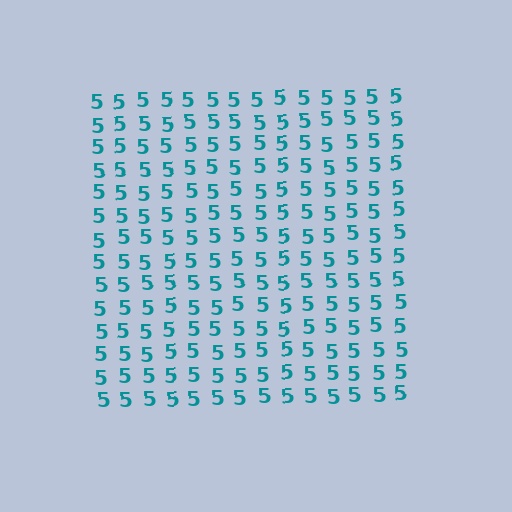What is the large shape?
The large shape is a square.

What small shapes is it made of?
It is made of small digit 5's.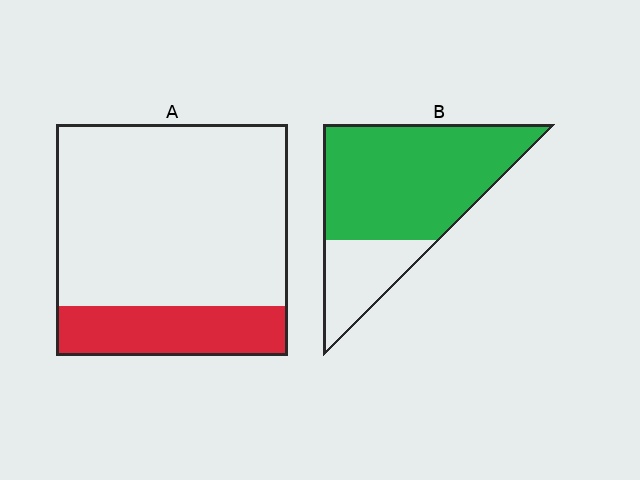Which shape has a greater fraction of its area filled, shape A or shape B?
Shape B.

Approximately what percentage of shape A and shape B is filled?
A is approximately 20% and B is approximately 75%.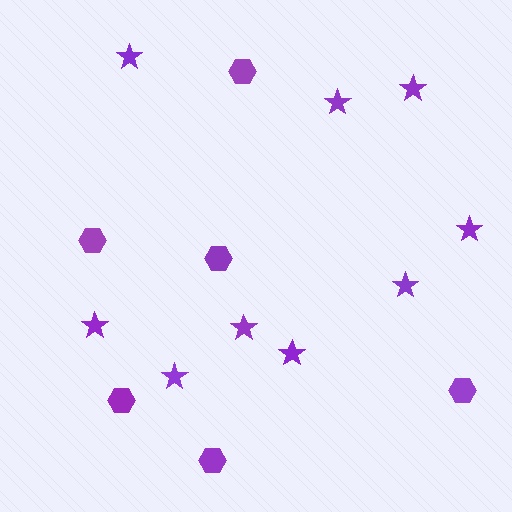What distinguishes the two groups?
There are 2 groups: one group of hexagons (6) and one group of stars (9).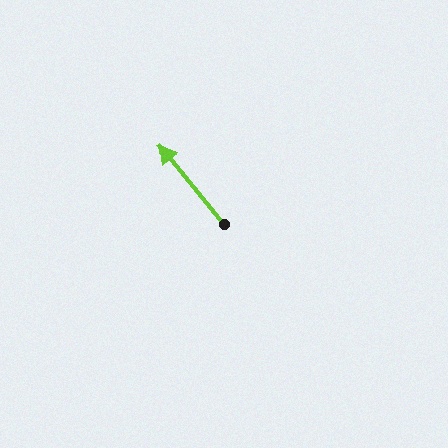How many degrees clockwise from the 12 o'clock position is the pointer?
Approximately 321 degrees.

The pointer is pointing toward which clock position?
Roughly 11 o'clock.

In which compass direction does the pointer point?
Northwest.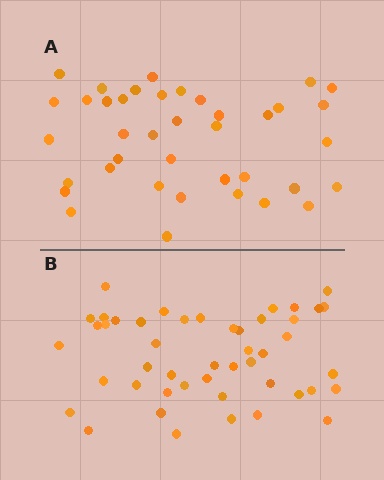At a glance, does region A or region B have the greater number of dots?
Region B (the bottom region) has more dots.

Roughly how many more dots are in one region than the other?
Region B has roughly 8 or so more dots than region A.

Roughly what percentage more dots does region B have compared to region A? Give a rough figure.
About 20% more.